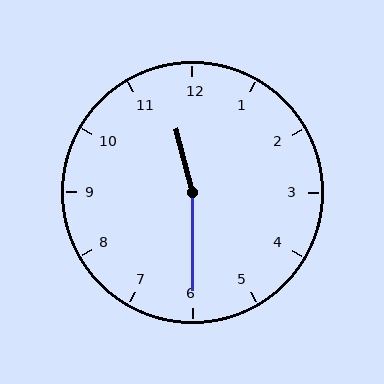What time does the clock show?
11:30.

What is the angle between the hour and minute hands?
Approximately 165 degrees.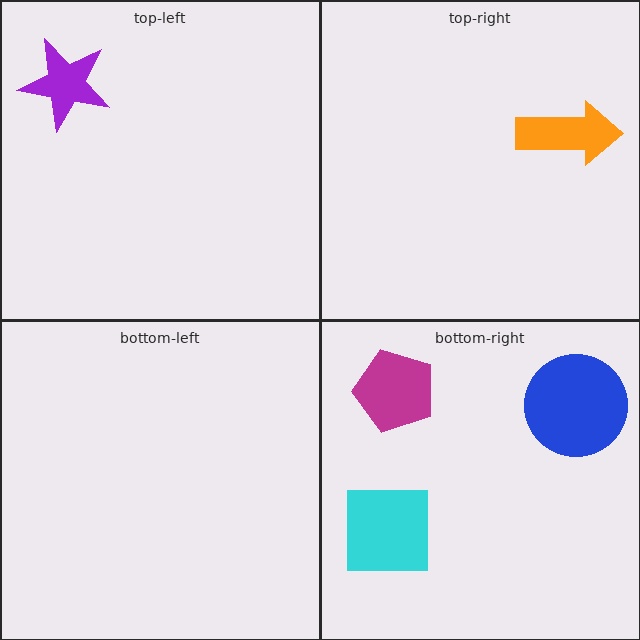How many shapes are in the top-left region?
1.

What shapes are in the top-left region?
The purple star.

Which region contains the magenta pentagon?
The bottom-right region.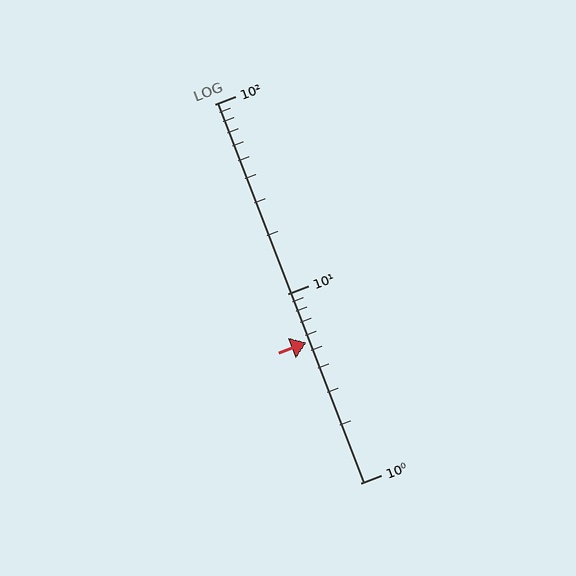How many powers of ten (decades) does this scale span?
The scale spans 2 decades, from 1 to 100.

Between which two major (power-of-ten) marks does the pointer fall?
The pointer is between 1 and 10.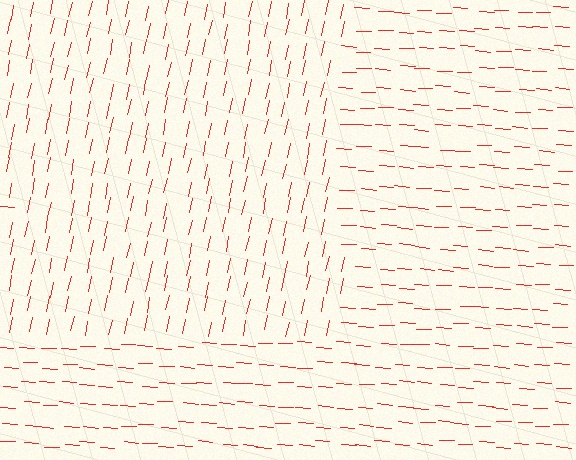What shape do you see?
I see a rectangle.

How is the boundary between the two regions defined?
The boundary is defined purely by a change in line orientation (approximately 82 degrees difference). All lines are the same color and thickness.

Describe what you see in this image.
The image is filled with small red line segments. A rectangle region in the image has lines oriented differently from the surrounding lines, creating a visible texture boundary.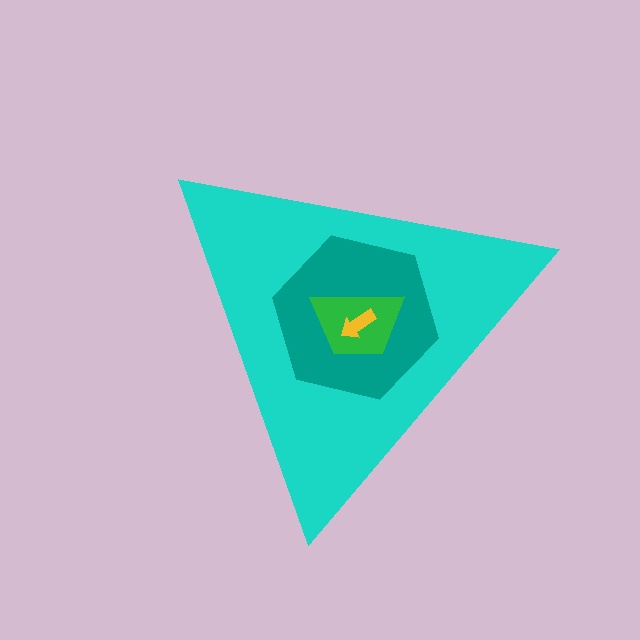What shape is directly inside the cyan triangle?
The teal hexagon.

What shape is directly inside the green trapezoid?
The yellow arrow.